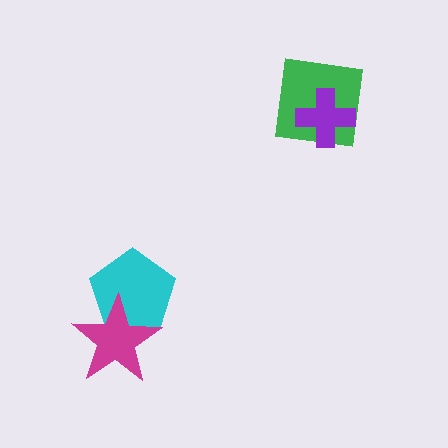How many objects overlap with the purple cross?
1 object overlaps with the purple cross.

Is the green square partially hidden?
Yes, it is partially covered by another shape.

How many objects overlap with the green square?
1 object overlaps with the green square.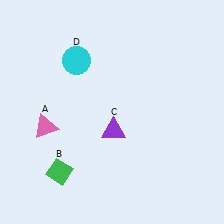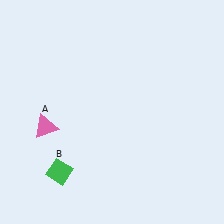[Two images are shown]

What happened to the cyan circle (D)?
The cyan circle (D) was removed in Image 2. It was in the top-left area of Image 1.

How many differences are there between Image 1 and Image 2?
There are 2 differences between the two images.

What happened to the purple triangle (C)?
The purple triangle (C) was removed in Image 2. It was in the bottom-right area of Image 1.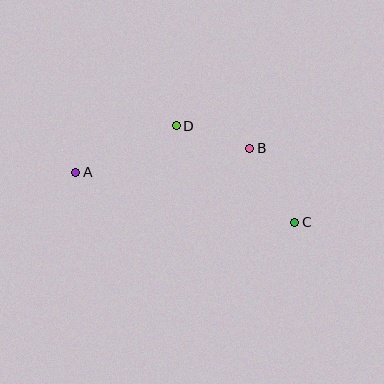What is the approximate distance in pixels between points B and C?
The distance between B and C is approximately 86 pixels.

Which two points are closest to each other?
Points B and D are closest to each other.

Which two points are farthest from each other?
Points A and C are farthest from each other.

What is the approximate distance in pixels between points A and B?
The distance between A and B is approximately 176 pixels.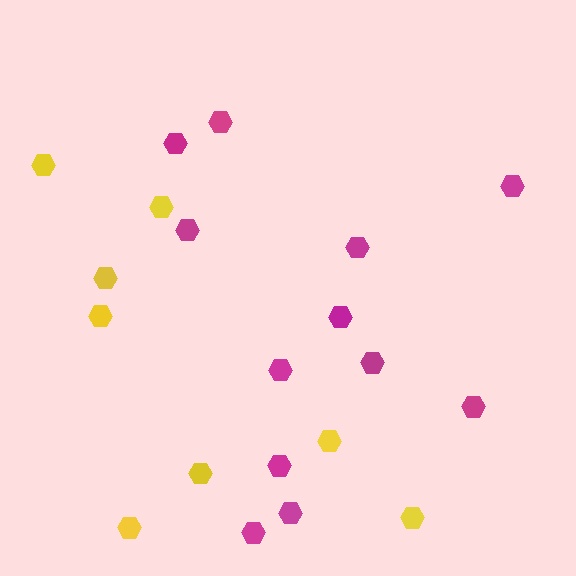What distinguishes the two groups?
There are 2 groups: one group of yellow hexagons (8) and one group of magenta hexagons (12).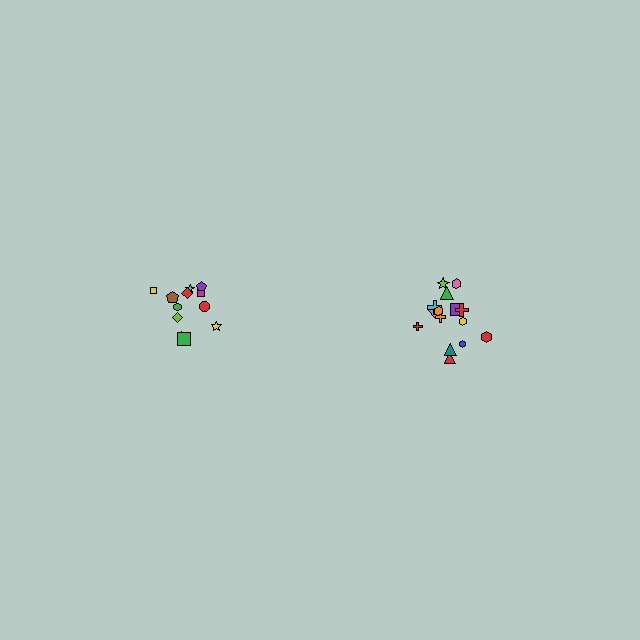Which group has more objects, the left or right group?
The right group.